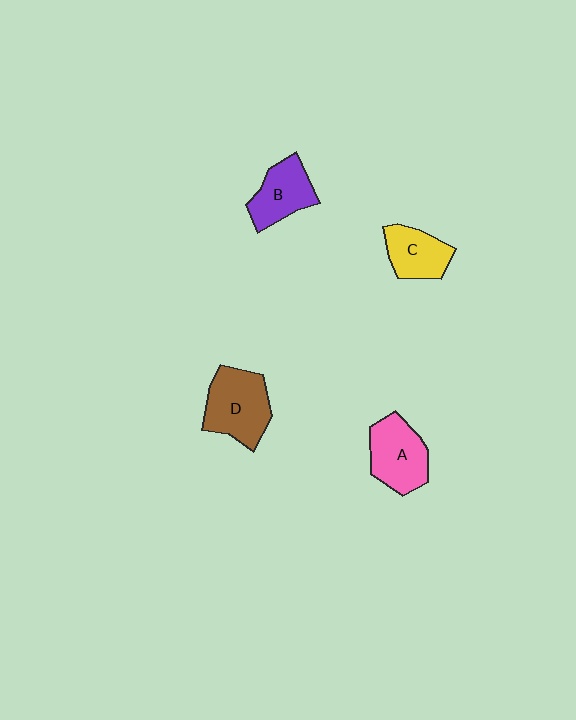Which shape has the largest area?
Shape D (brown).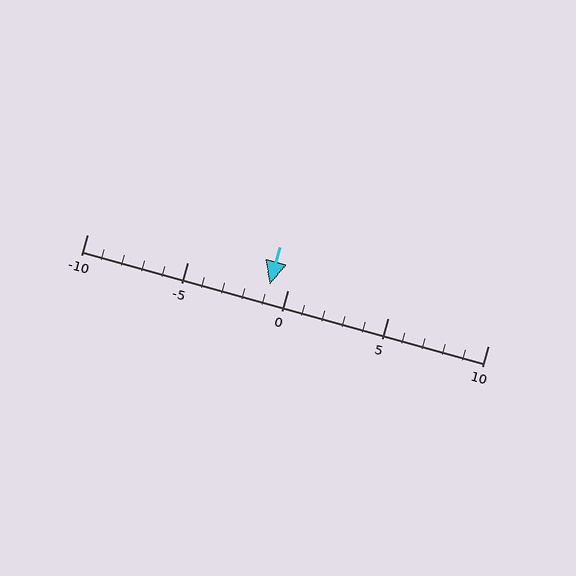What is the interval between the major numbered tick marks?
The major tick marks are spaced 5 units apart.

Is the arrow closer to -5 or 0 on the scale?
The arrow is closer to 0.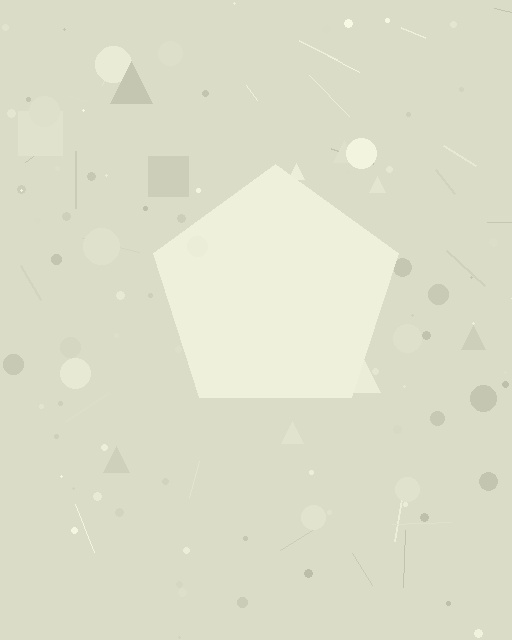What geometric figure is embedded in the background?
A pentagon is embedded in the background.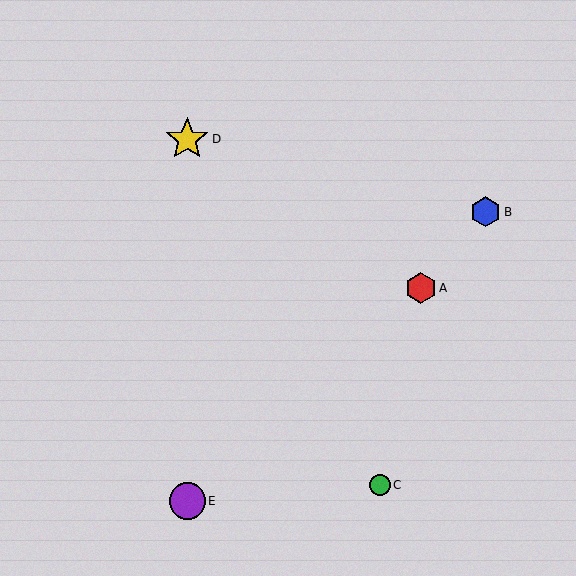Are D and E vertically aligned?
Yes, both are at x≈187.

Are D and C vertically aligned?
No, D is at x≈187 and C is at x≈380.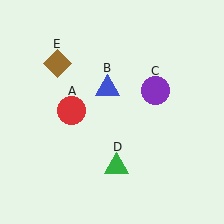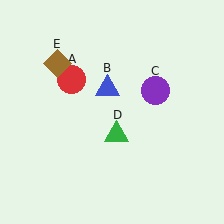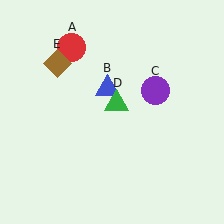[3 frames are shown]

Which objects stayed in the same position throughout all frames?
Blue triangle (object B) and purple circle (object C) and brown diamond (object E) remained stationary.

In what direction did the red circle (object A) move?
The red circle (object A) moved up.